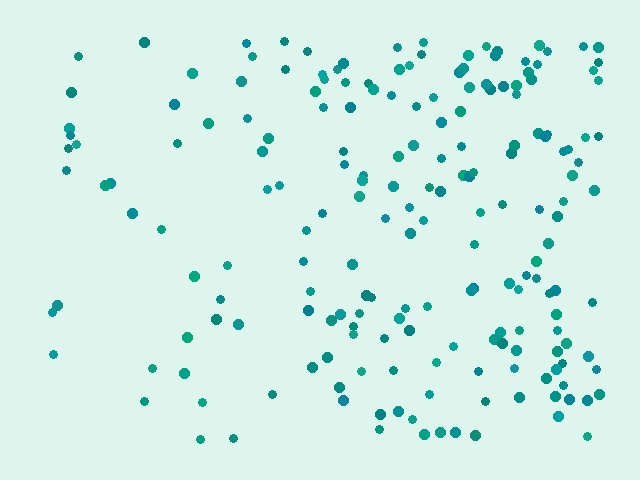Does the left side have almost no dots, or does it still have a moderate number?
Still a moderate number, just noticeably fewer than the right.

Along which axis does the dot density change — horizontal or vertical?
Horizontal.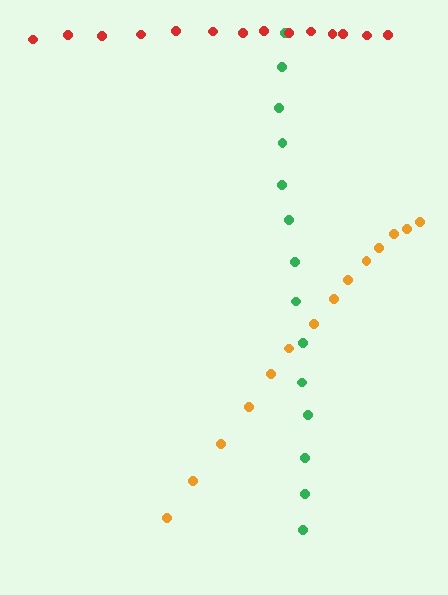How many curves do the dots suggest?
There are 3 distinct paths.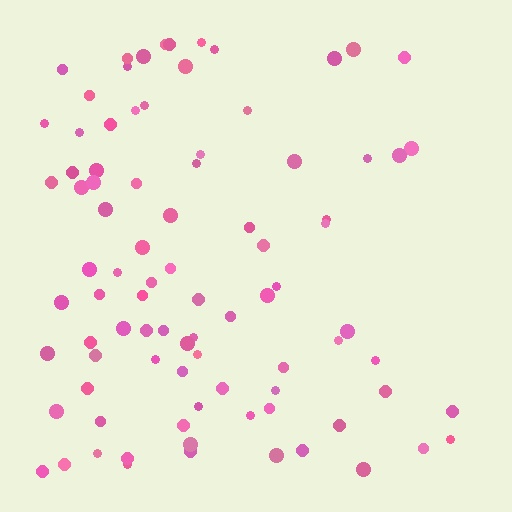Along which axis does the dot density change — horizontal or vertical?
Horizontal.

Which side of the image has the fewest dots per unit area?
The right.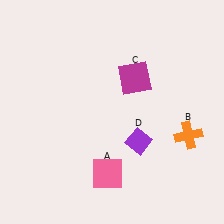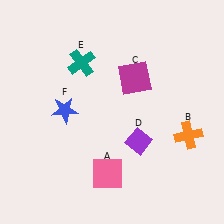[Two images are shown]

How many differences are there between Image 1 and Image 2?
There are 2 differences between the two images.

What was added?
A teal cross (E), a blue star (F) were added in Image 2.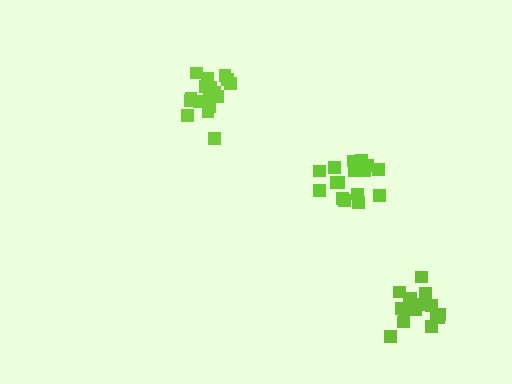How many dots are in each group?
Group 1: 17 dots, Group 2: 17 dots, Group 3: 17 dots (51 total).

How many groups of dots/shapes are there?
There are 3 groups.